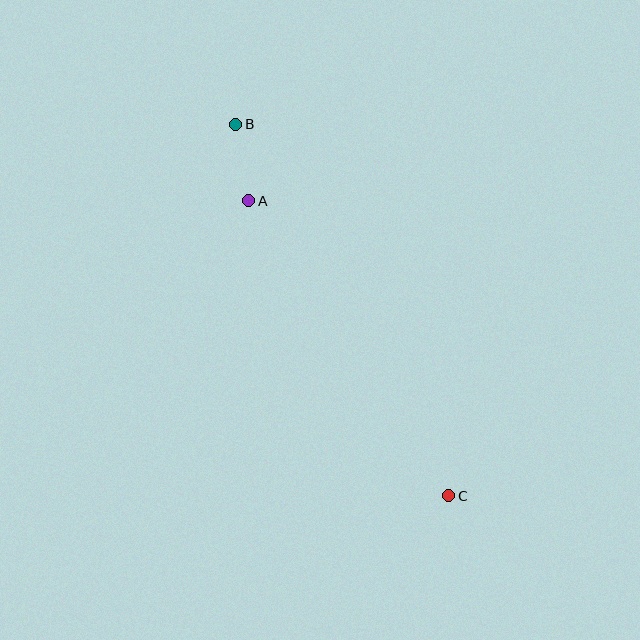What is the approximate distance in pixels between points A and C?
The distance between A and C is approximately 356 pixels.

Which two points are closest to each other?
Points A and B are closest to each other.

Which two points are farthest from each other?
Points B and C are farthest from each other.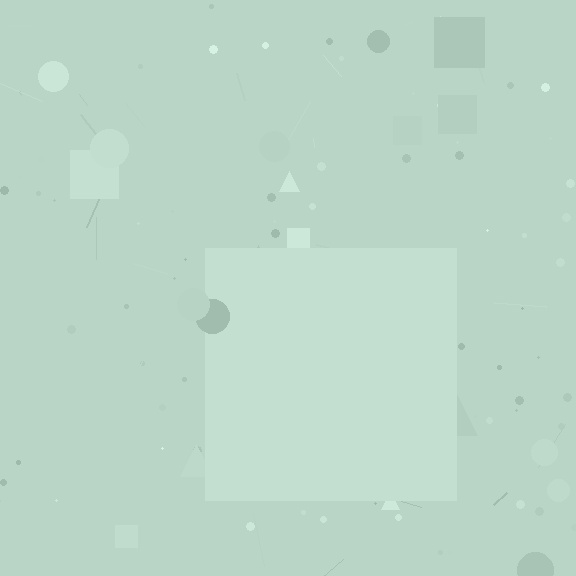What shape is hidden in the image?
A square is hidden in the image.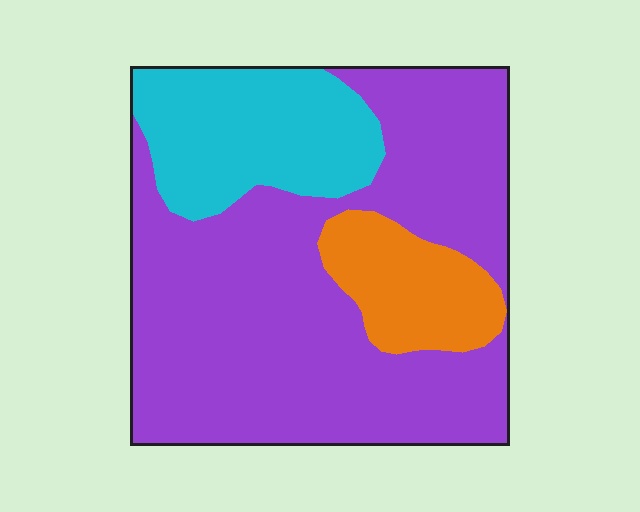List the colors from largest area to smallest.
From largest to smallest: purple, cyan, orange.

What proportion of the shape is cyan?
Cyan takes up about one fifth (1/5) of the shape.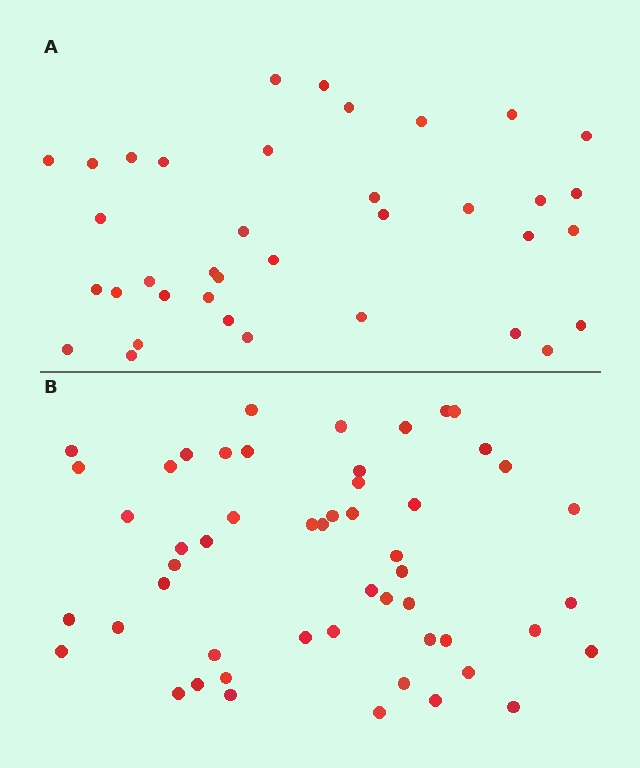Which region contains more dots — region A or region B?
Region B (the bottom region) has more dots.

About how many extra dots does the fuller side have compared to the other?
Region B has approximately 15 more dots than region A.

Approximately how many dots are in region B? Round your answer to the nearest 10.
About 50 dots. (The exact count is 52, which rounds to 50.)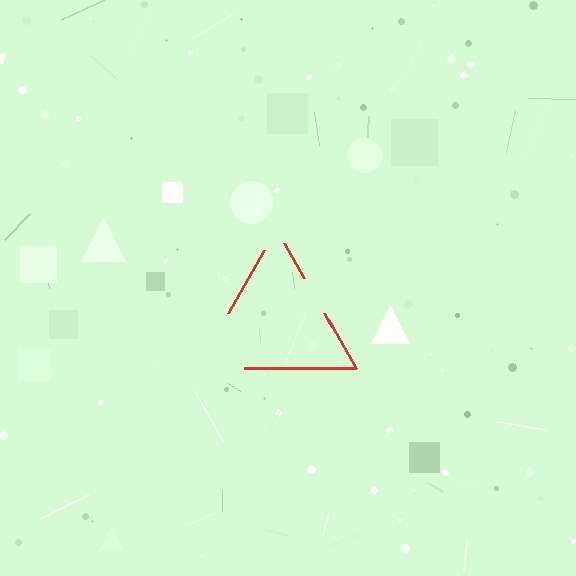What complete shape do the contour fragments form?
The contour fragments form a triangle.